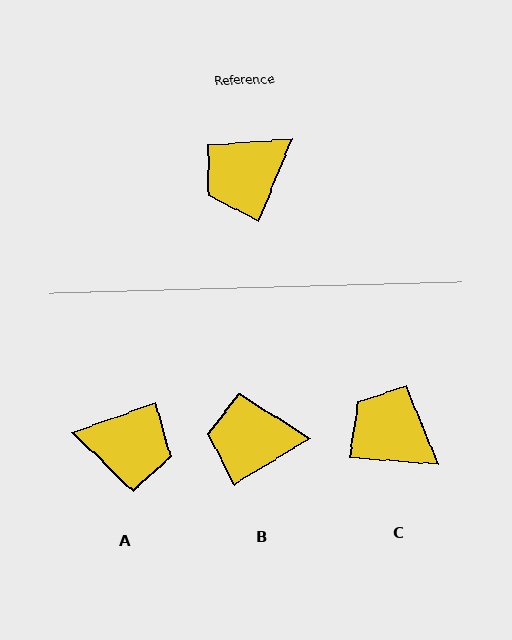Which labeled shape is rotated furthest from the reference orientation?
A, about 132 degrees away.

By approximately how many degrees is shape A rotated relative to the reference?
Approximately 132 degrees counter-clockwise.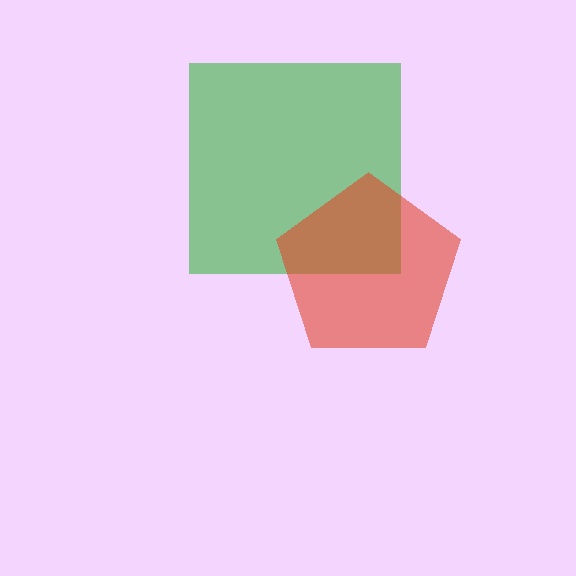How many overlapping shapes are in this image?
There are 2 overlapping shapes in the image.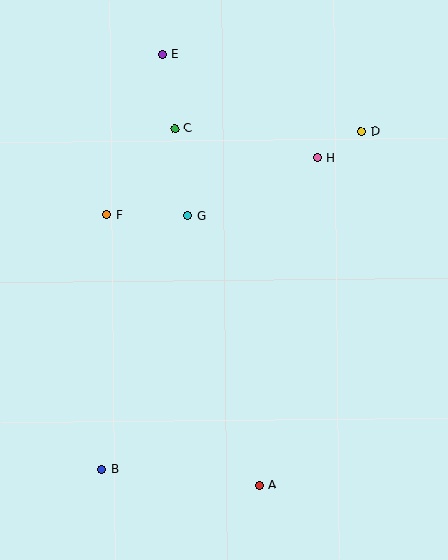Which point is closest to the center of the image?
Point G at (188, 216) is closest to the center.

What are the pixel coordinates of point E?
Point E is at (162, 54).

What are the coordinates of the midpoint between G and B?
The midpoint between G and B is at (145, 343).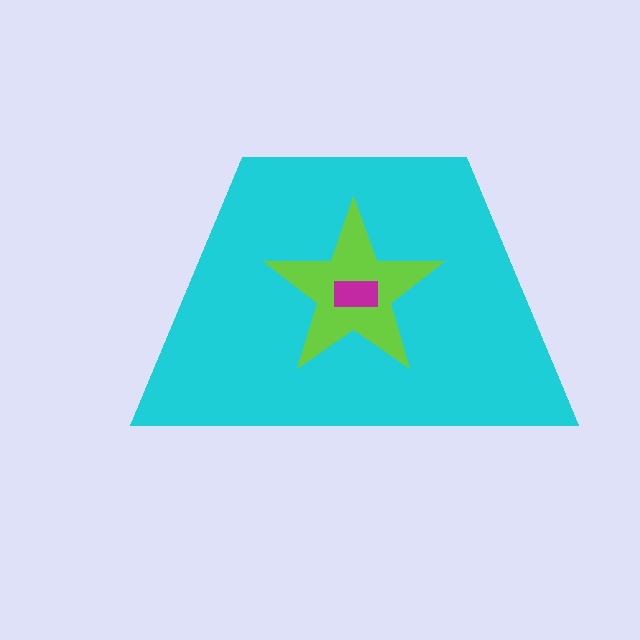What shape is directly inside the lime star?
The magenta rectangle.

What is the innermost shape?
The magenta rectangle.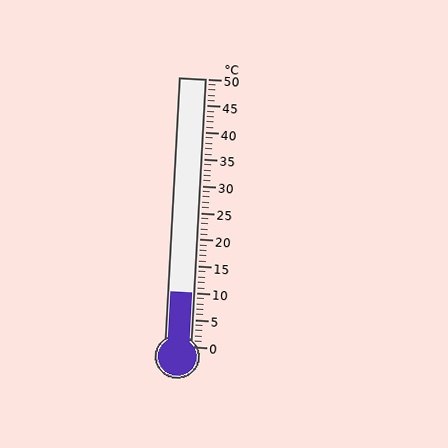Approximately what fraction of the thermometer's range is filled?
The thermometer is filled to approximately 20% of its range.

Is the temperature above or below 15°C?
The temperature is below 15°C.